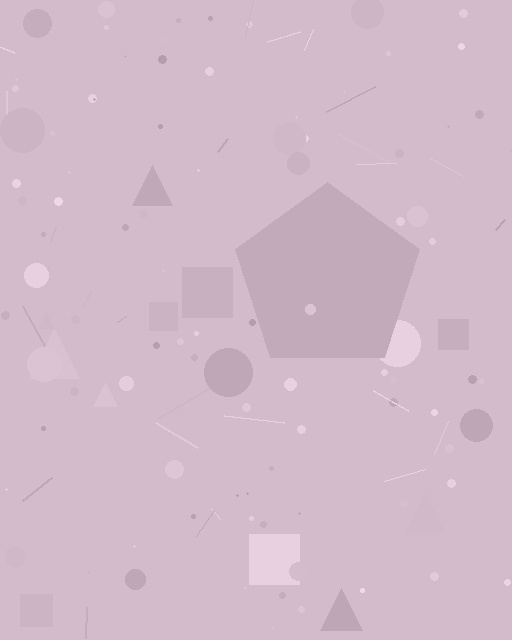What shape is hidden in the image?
A pentagon is hidden in the image.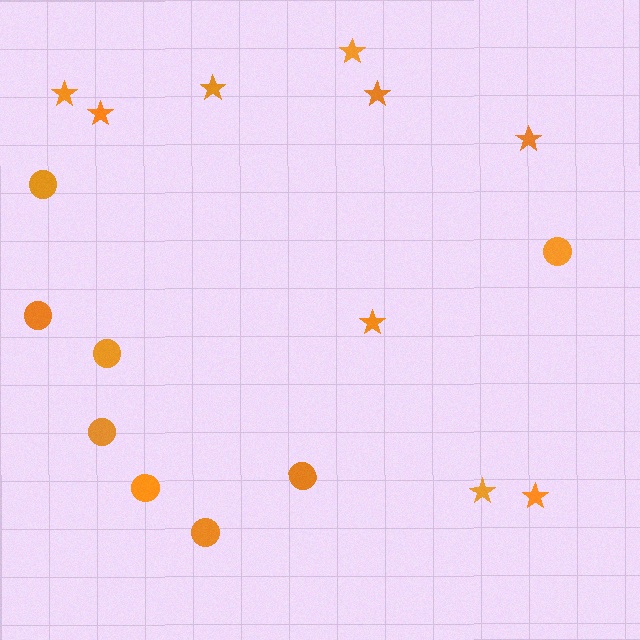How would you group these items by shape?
There are 2 groups: one group of circles (8) and one group of stars (9).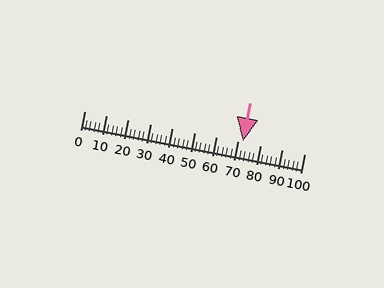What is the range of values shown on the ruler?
The ruler shows values from 0 to 100.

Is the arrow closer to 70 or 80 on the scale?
The arrow is closer to 70.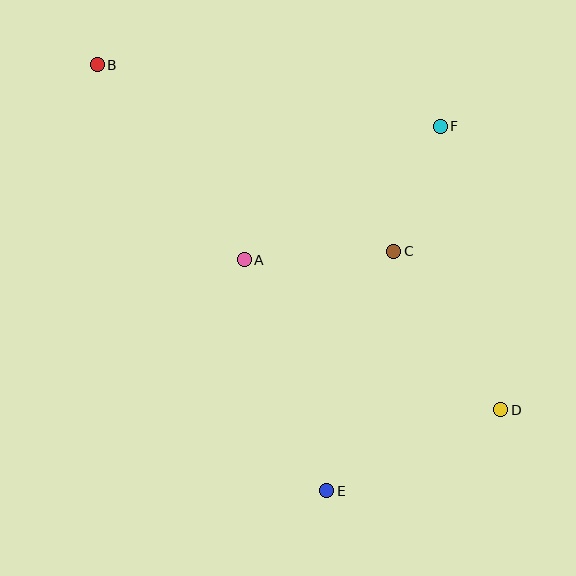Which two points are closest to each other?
Points C and F are closest to each other.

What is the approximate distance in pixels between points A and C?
The distance between A and C is approximately 150 pixels.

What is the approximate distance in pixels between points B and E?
The distance between B and E is approximately 484 pixels.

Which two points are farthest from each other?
Points B and D are farthest from each other.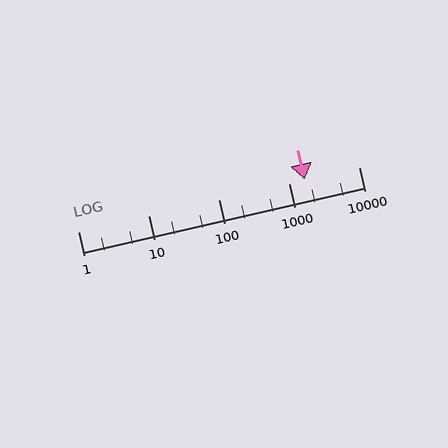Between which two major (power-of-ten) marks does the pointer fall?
The pointer is between 1000 and 10000.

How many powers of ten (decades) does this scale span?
The scale spans 4 decades, from 1 to 10000.